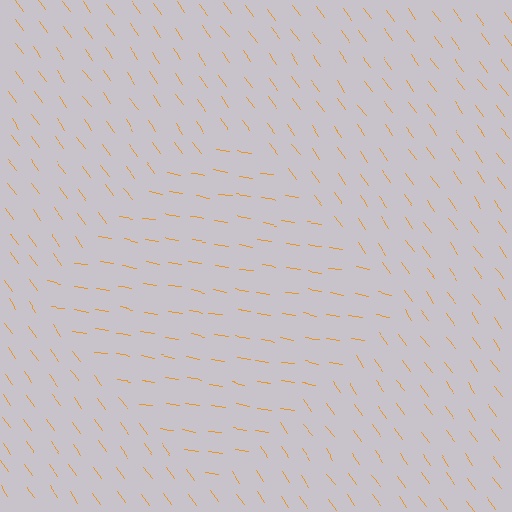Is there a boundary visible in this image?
Yes, there is a texture boundary formed by a change in line orientation.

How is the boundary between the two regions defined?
The boundary is defined purely by a change in line orientation (approximately 45 degrees difference). All lines are the same color and thickness.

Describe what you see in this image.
The image is filled with small orange line segments. A diamond region in the image has lines oriented differently from the surrounding lines, creating a visible texture boundary.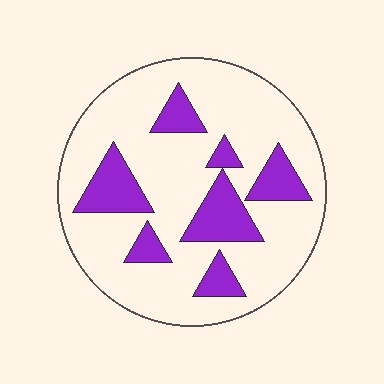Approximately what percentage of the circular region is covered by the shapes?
Approximately 25%.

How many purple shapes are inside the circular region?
7.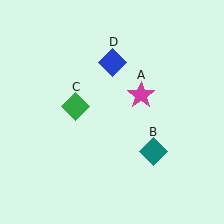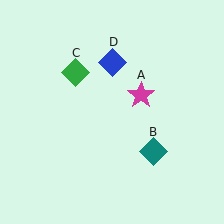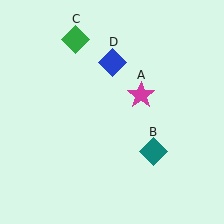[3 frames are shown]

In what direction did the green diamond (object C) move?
The green diamond (object C) moved up.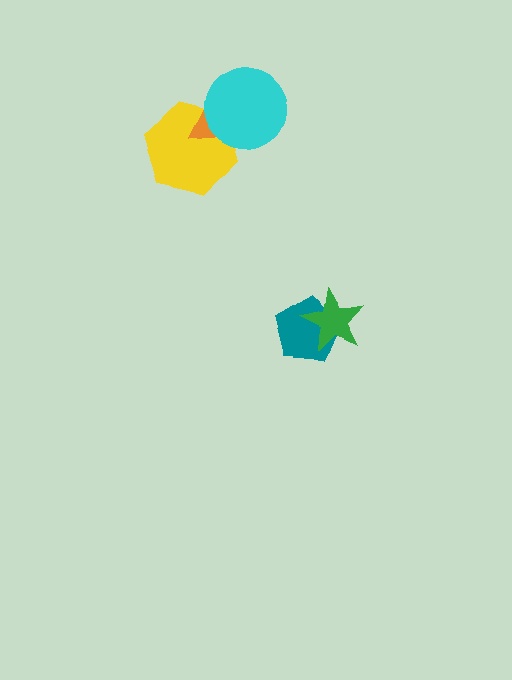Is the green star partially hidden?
No, no other shape covers it.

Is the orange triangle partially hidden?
Yes, it is partially covered by another shape.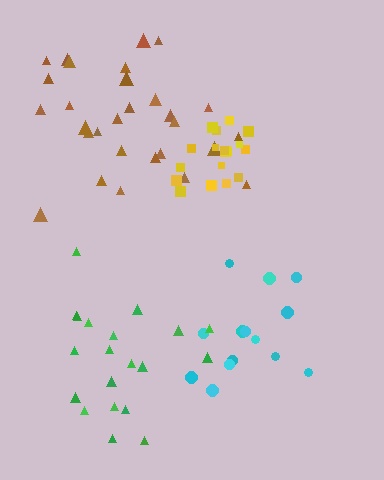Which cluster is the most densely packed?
Yellow.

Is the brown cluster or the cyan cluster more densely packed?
Cyan.